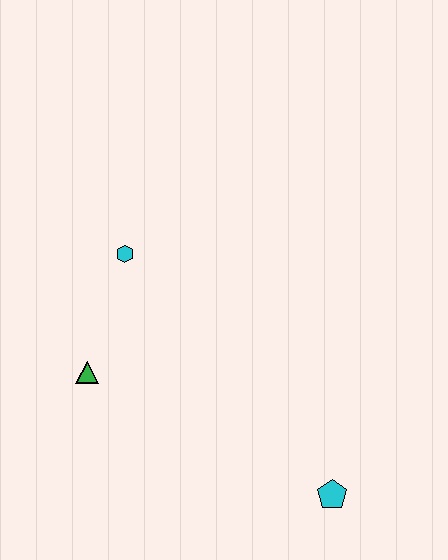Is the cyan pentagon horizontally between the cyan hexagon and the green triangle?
No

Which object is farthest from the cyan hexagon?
The cyan pentagon is farthest from the cyan hexagon.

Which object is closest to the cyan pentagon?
The green triangle is closest to the cyan pentagon.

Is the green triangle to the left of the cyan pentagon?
Yes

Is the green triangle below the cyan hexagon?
Yes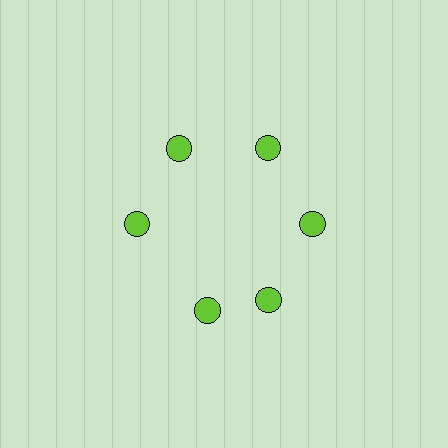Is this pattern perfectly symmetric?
No. The 6 lime circles are arranged in a ring, but one element near the 7 o'clock position is rotated out of alignment along the ring, breaking the 6-fold rotational symmetry.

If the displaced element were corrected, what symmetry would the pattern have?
It would have 6-fold rotational symmetry — the pattern would map onto itself every 60 degrees.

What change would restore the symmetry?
The symmetry would be restored by rotating it back into even spacing with its neighbors so that all 6 circles sit at equal angles and equal distance from the center.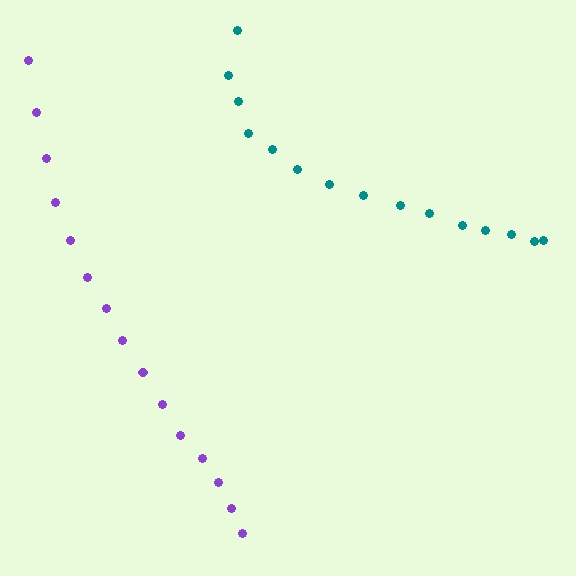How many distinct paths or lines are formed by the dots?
There are 2 distinct paths.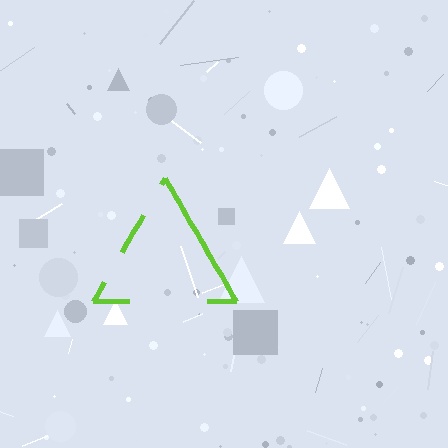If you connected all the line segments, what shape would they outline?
They would outline a triangle.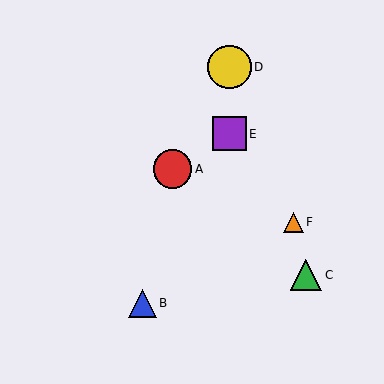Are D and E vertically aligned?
Yes, both are at x≈229.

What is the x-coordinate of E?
Object E is at x≈229.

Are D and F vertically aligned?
No, D is at x≈229 and F is at x≈293.